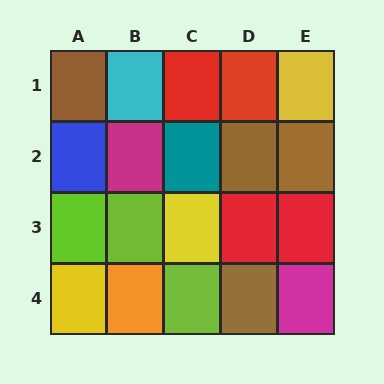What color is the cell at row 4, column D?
Brown.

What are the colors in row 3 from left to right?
Lime, lime, yellow, red, red.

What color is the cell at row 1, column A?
Brown.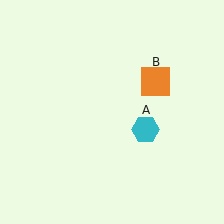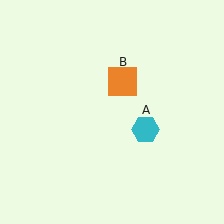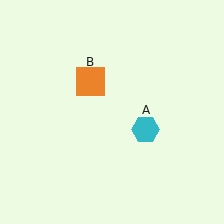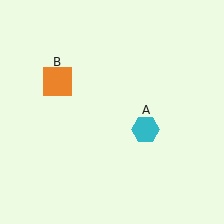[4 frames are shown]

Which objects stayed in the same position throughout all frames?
Cyan hexagon (object A) remained stationary.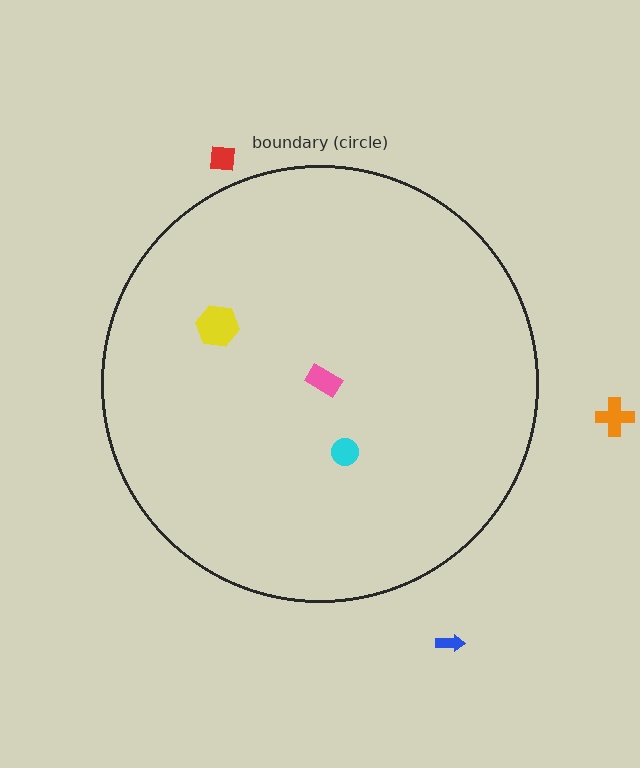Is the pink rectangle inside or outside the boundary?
Inside.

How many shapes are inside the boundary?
3 inside, 3 outside.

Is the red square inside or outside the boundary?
Outside.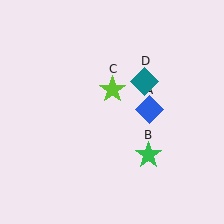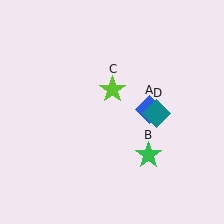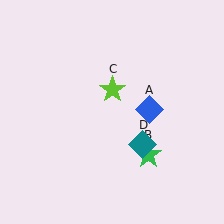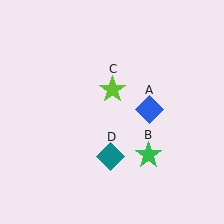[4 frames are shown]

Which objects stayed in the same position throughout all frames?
Blue diamond (object A) and green star (object B) and lime star (object C) remained stationary.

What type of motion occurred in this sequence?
The teal diamond (object D) rotated clockwise around the center of the scene.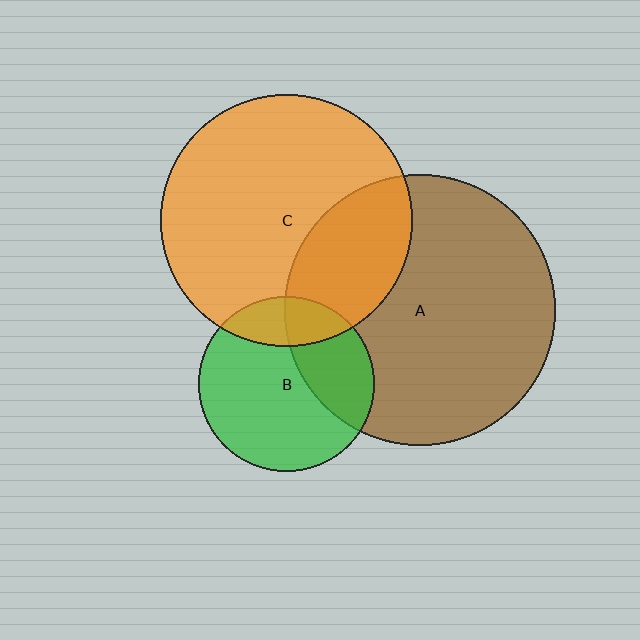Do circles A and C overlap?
Yes.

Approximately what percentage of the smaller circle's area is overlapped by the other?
Approximately 30%.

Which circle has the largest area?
Circle A (brown).